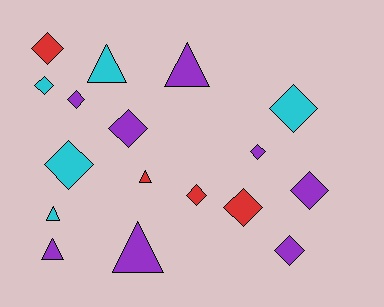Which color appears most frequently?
Purple, with 8 objects.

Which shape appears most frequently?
Diamond, with 11 objects.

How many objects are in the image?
There are 17 objects.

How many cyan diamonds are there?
There are 3 cyan diamonds.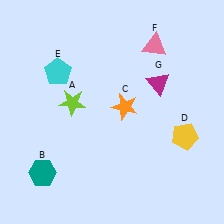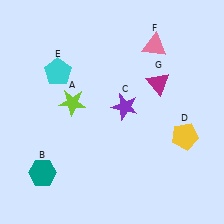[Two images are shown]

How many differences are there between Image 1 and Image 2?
There is 1 difference between the two images.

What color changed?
The star (C) changed from orange in Image 1 to purple in Image 2.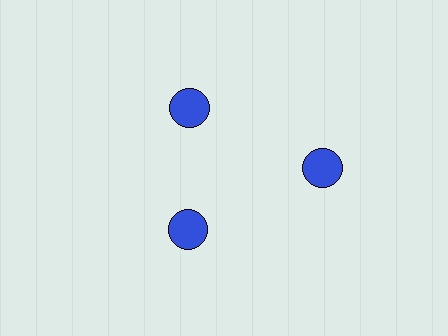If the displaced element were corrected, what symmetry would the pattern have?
It would have 3-fold rotational symmetry — the pattern would map onto itself every 120 degrees.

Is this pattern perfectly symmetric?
No. The 3 blue circles are arranged in a ring, but one element near the 3 o'clock position is pushed outward from the center, breaking the 3-fold rotational symmetry.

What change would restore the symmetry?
The symmetry would be restored by moving it inward, back onto the ring so that all 3 circles sit at equal angles and equal distance from the center.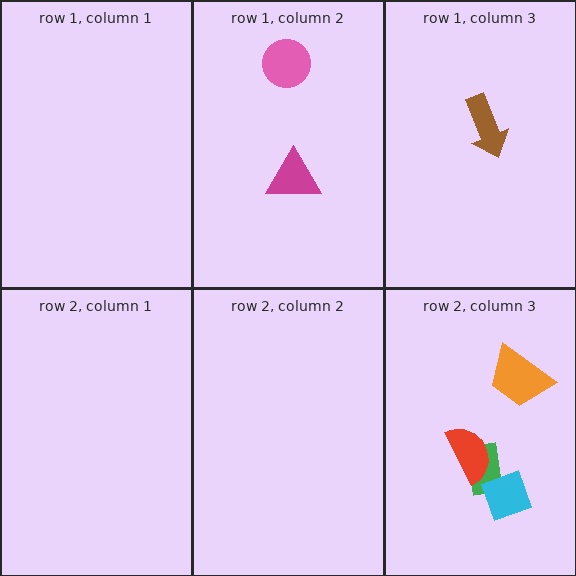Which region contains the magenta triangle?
The row 1, column 2 region.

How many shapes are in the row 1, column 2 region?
2.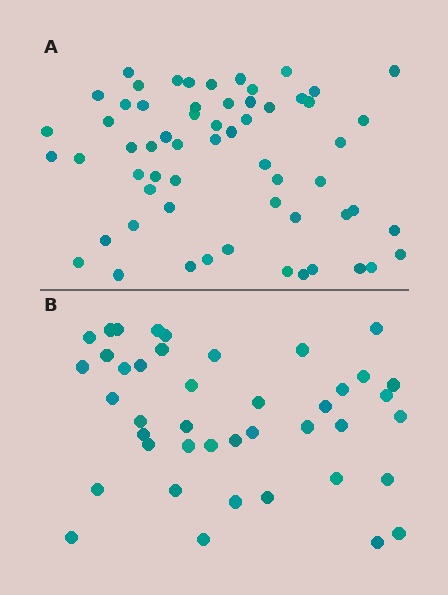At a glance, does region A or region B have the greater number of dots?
Region A (the top region) has more dots.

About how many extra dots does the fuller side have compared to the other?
Region A has approximately 20 more dots than region B.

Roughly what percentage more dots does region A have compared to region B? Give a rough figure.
About 45% more.